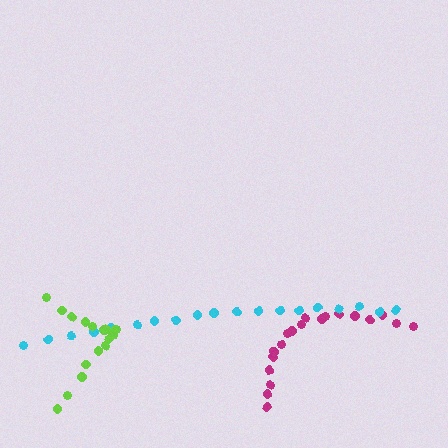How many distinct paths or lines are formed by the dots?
There are 3 distinct paths.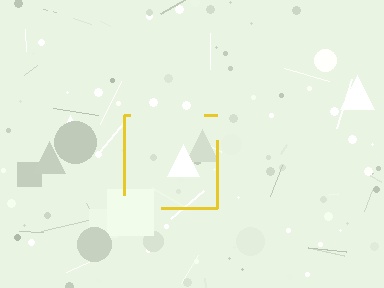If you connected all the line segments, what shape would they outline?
They would outline a square.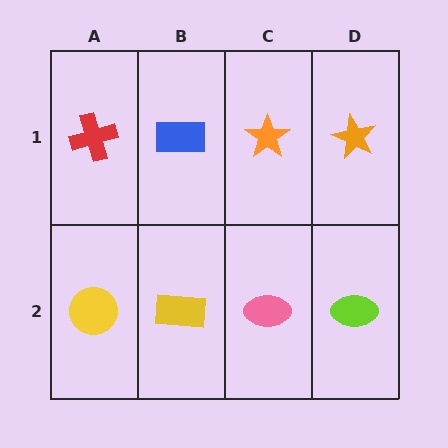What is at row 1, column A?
A red cross.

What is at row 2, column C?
A pink ellipse.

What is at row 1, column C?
An orange star.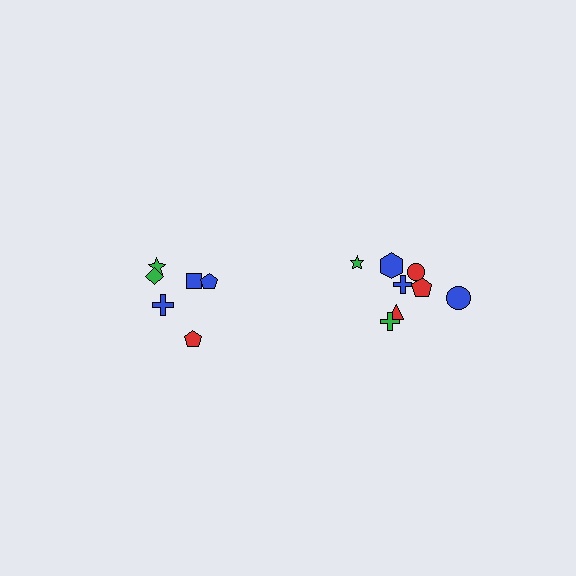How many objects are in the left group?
There are 6 objects.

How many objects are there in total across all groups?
There are 14 objects.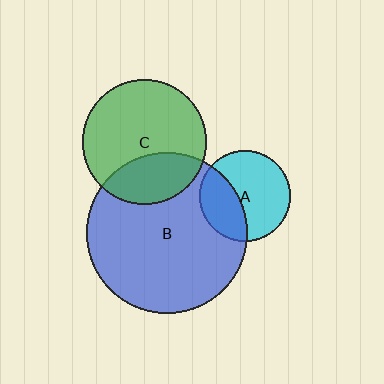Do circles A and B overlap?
Yes.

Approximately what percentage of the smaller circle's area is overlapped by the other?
Approximately 35%.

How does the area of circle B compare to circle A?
Approximately 3.1 times.